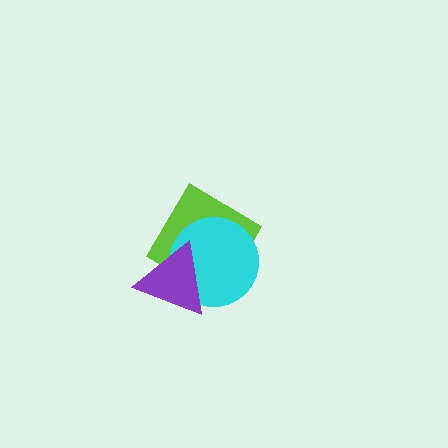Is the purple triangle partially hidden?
No, no other shape covers it.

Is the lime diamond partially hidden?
Yes, it is partially covered by another shape.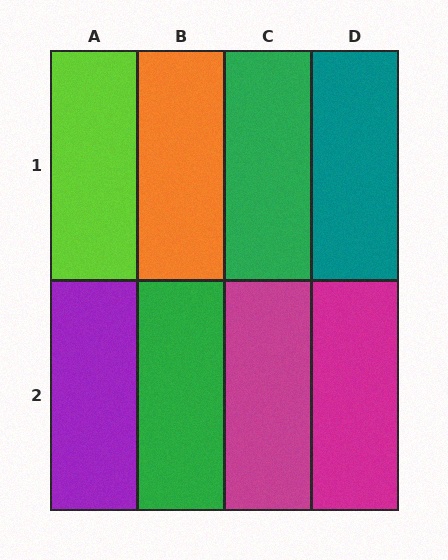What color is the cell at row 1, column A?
Lime.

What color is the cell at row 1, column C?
Green.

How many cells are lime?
1 cell is lime.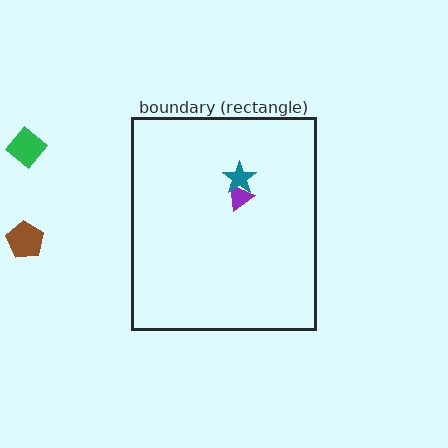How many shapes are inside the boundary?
2 inside, 2 outside.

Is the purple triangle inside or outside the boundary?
Inside.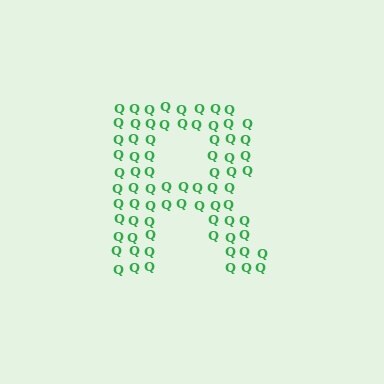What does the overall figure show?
The overall figure shows the letter R.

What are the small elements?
The small elements are letter Q's.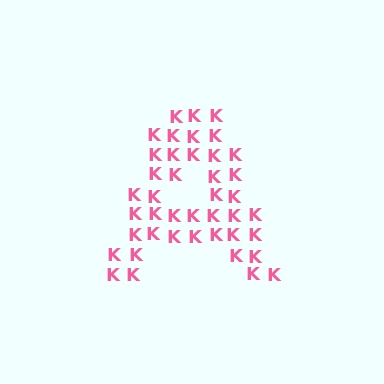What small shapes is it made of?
It is made of small letter K's.